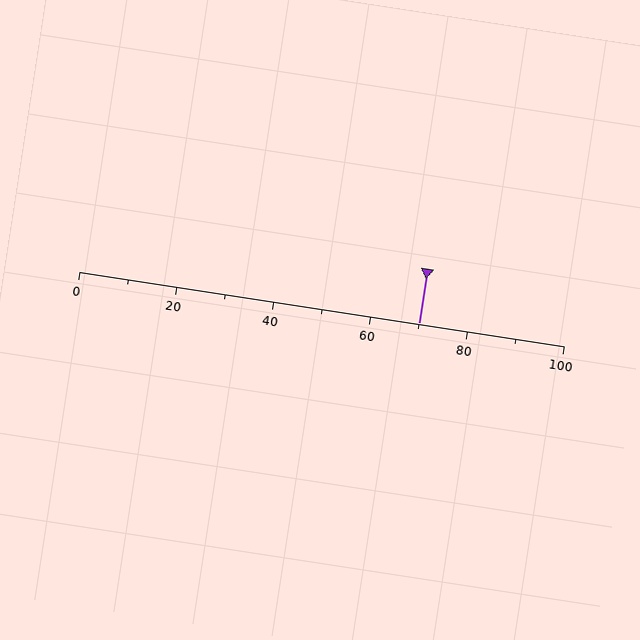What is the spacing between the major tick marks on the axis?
The major ticks are spaced 20 apart.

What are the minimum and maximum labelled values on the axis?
The axis runs from 0 to 100.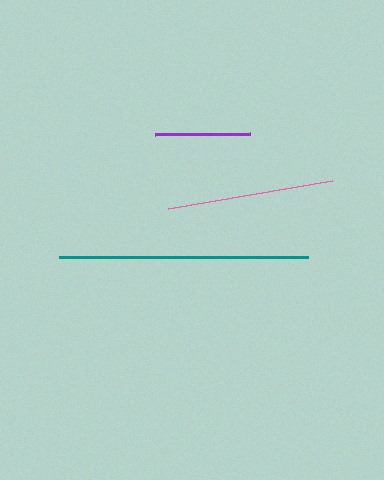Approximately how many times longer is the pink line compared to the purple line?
The pink line is approximately 1.8 times the length of the purple line.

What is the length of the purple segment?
The purple segment is approximately 95 pixels long.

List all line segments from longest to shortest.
From longest to shortest: teal, pink, purple.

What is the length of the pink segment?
The pink segment is approximately 167 pixels long.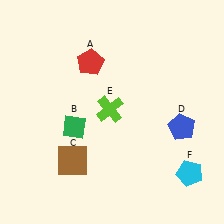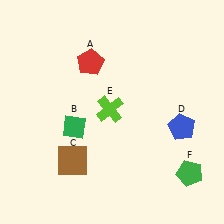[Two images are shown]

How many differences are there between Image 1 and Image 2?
There is 1 difference between the two images.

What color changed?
The pentagon (F) changed from cyan in Image 1 to green in Image 2.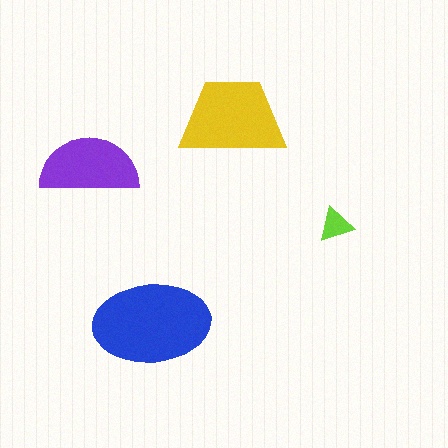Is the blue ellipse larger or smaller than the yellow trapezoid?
Larger.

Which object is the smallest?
The lime triangle.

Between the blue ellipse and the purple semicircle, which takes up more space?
The blue ellipse.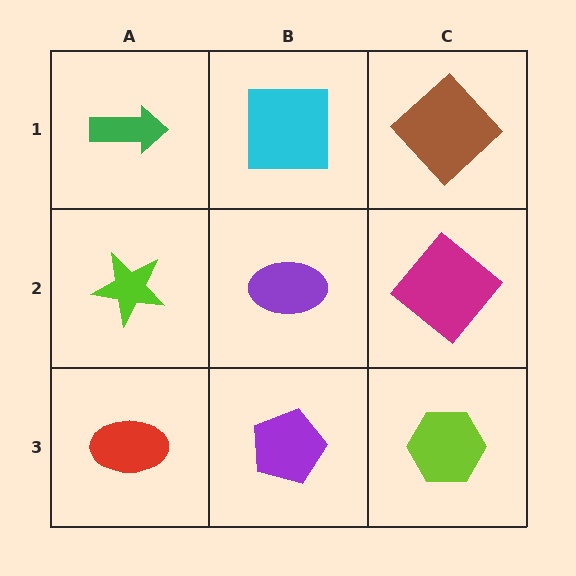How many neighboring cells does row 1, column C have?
2.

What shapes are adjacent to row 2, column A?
A green arrow (row 1, column A), a red ellipse (row 3, column A), a purple ellipse (row 2, column B).